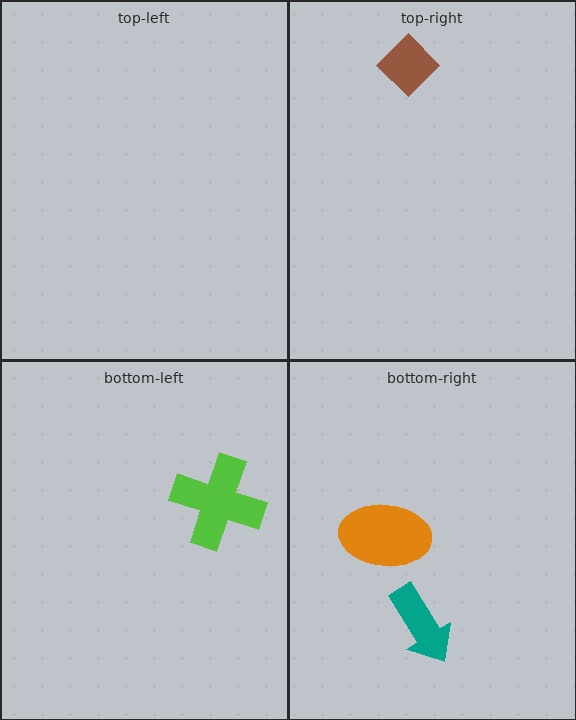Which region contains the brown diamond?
The top-right region.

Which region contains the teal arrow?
The bottom-right region.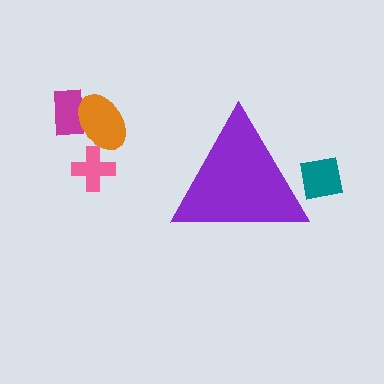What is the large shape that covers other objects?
A purple triangle.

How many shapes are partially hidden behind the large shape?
1 shape is partially hidden.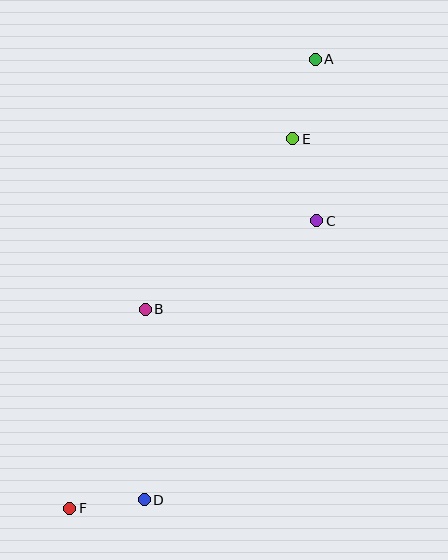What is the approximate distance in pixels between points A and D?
The distance between A and D is approximately 472 pixels.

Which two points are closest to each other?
Points D and F are closest to each other.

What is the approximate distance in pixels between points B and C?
The distance between B and C is approximately 193 pixels.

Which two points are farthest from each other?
Points A and F are farthest from each other.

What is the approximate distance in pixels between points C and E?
The distance between C and E is approximately 86 pixels.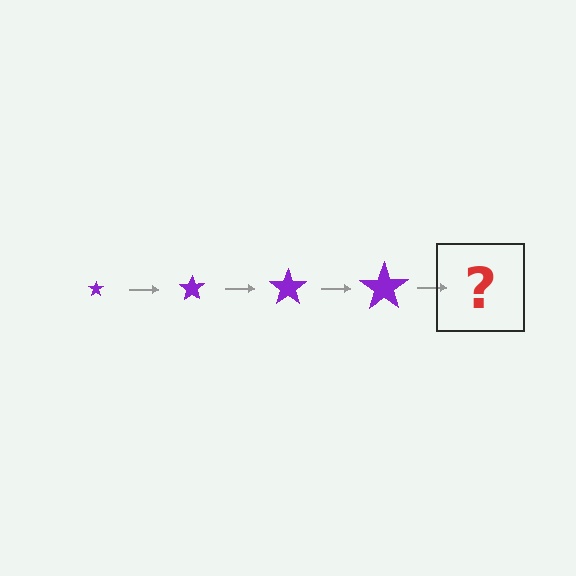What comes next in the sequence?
The next element should be a purple star, larger than the previous one.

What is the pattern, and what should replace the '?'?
The pattern is that the star gets progressively larger each step. The '?' should be a purple star, larger than the previous one.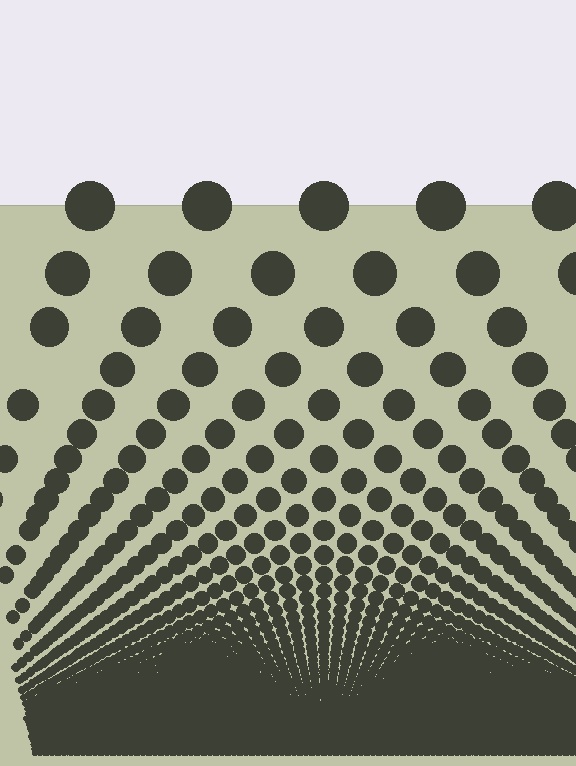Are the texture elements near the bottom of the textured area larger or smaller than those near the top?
Smaller. The gradient is inverted — elements near the bottom are smaller and denser.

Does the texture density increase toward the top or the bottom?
Density increases toward the bottom.